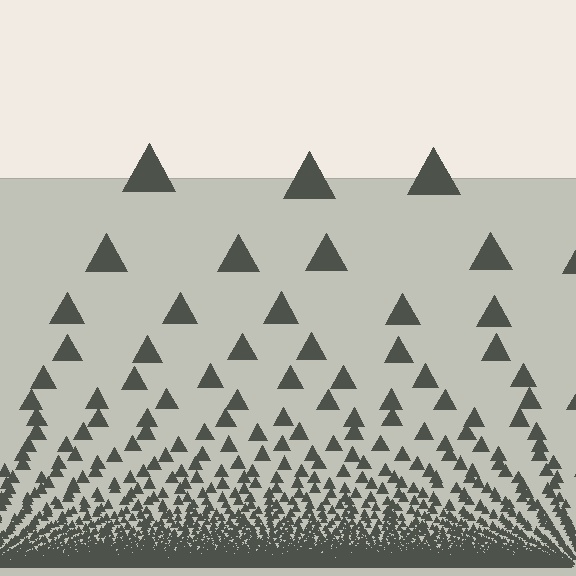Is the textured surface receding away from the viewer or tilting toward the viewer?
The surface appears to tilt toward the viewer. Texture elements get larger and sparser toward the top.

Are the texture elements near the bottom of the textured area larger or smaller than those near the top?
Smaller. The gradient is inverted — elements near the bottom are smaller and denser.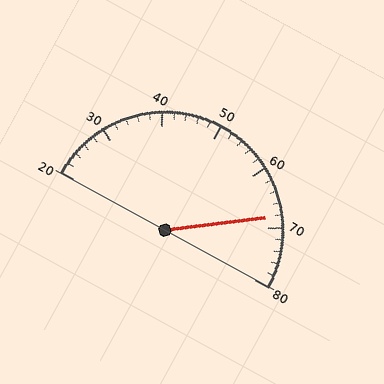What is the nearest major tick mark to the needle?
The nearest major tick mark is 70.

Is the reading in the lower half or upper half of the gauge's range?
The reading is in the upper half of the range (20 to 80).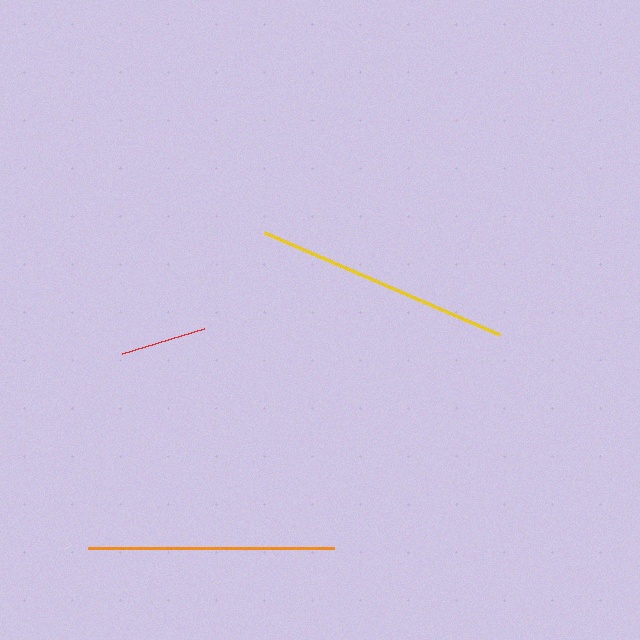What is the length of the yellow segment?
The yellow segment is approximately 257 pixels long.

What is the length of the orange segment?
The orange segment is approximately 245 pixels long.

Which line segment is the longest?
The yellow line is the longest at approximately 257 pixels.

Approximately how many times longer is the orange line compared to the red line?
The orange line is approximately 2.9 times the length of the red line.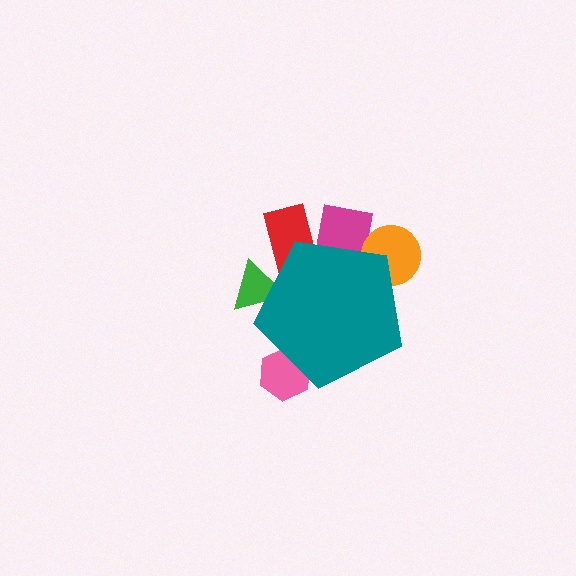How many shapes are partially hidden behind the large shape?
5 shapes are partially hidden.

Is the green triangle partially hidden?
Yes, the green triangle is partially hidden behind the teal pentagon.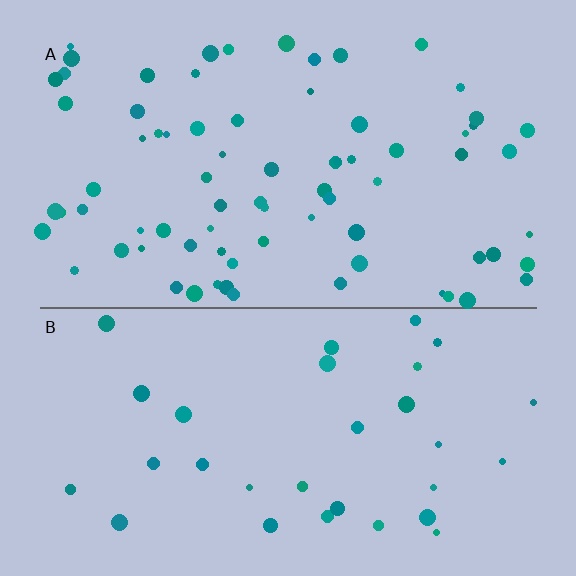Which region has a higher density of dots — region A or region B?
A (the top).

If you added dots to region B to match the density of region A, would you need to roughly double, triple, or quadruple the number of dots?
Approximately double.